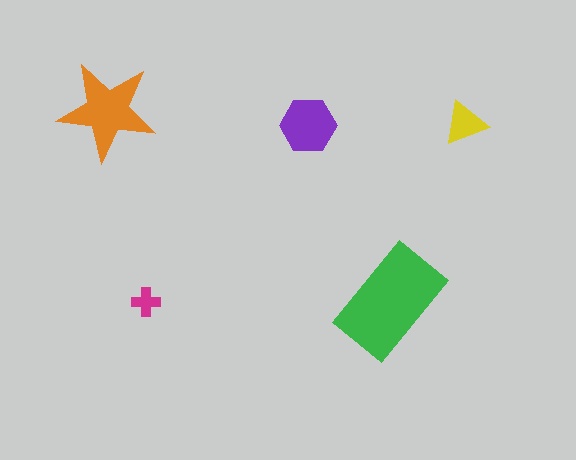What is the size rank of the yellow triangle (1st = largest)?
4th.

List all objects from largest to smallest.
The green rectangle, the orange star, the purple hexagon, the yellow triangle, the magenta cross.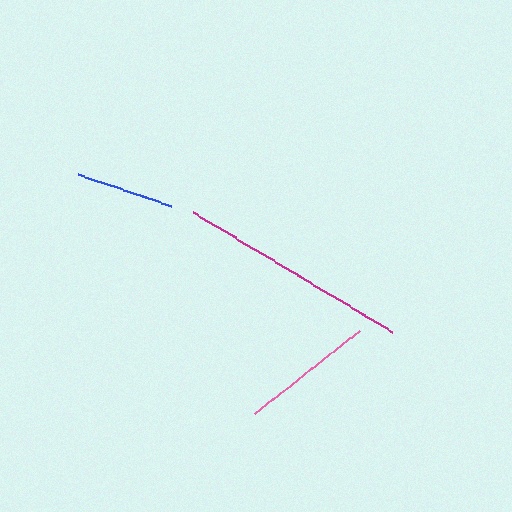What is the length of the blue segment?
The blue segment is approximately 99 pixels long.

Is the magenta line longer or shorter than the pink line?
The magenta line is longer than the pink line.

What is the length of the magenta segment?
The magenta segment is approximately 232 pixels long.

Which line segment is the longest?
The magenta line is the longest at approximately 232 pixels.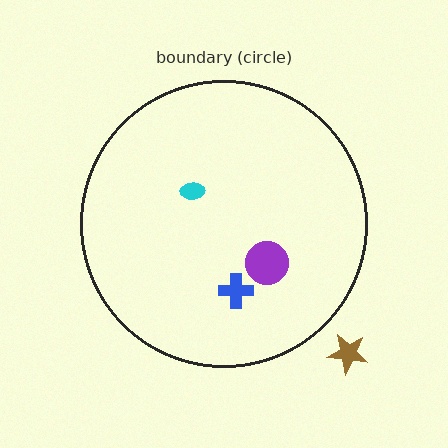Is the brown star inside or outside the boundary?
Outside.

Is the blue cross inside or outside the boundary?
Inside.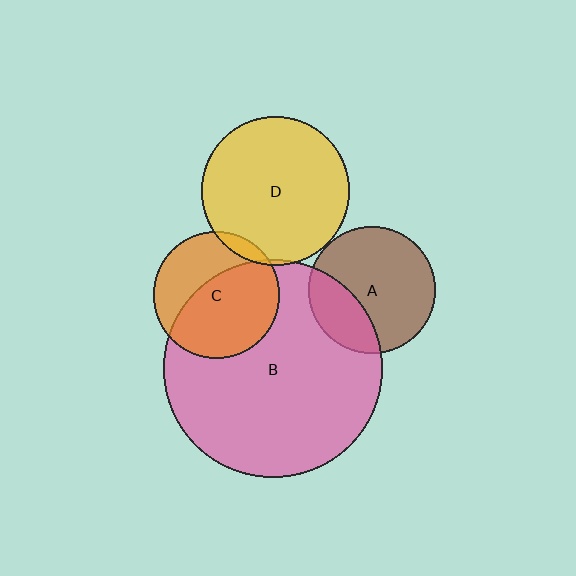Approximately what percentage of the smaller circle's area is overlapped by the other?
Approximately 60%.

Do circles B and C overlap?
Yes.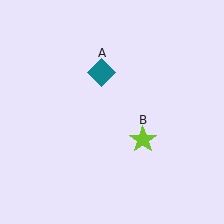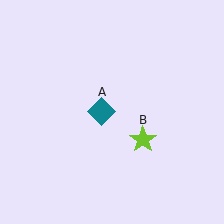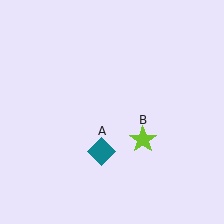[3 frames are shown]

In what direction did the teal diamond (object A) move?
The teal diamond (object A) moved down.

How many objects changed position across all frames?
1 object changed position: teal diamond (object A).